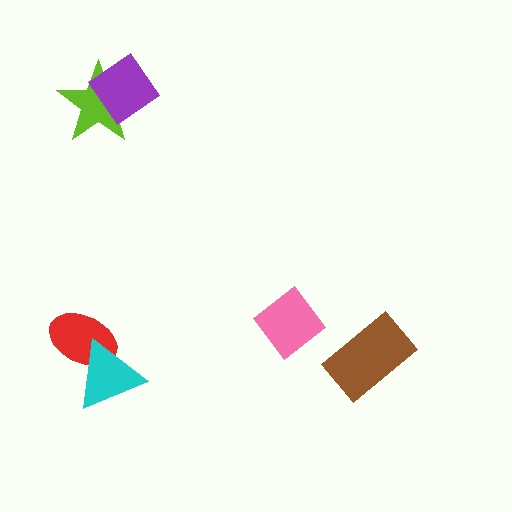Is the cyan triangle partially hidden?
No, no other shape covers it.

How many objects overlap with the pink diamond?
0 objects overlap with the pink diamond.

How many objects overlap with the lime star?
1 object overlaps with the lime star.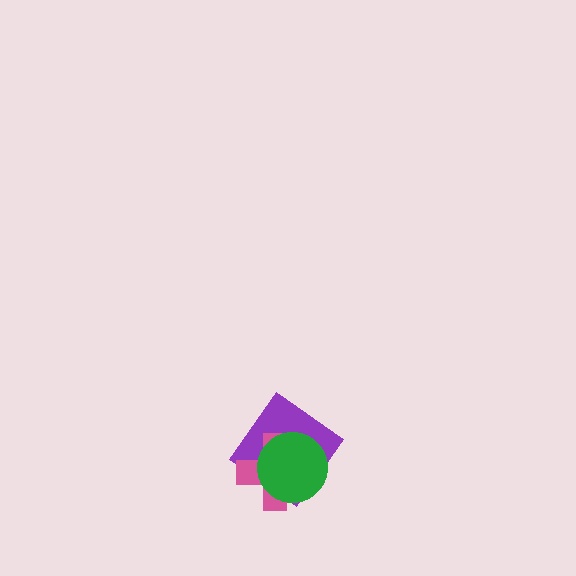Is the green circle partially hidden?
No, no other shape covers it.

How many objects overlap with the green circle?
2 objects overlap with the green circle.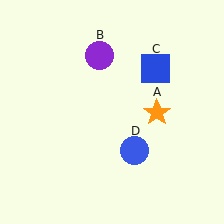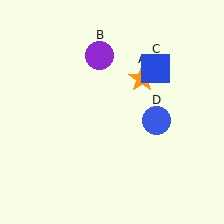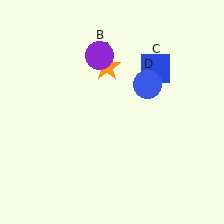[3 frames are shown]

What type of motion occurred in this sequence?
The orange star (object A), blue circle (object D) rotated counterclockwise around the center of the scene.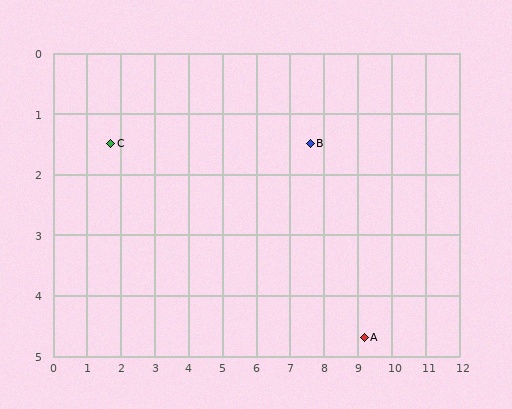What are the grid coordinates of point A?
Point A is at approximately (9.2, 4.7).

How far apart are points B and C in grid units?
Points B and C are about 5.9 grid units apart.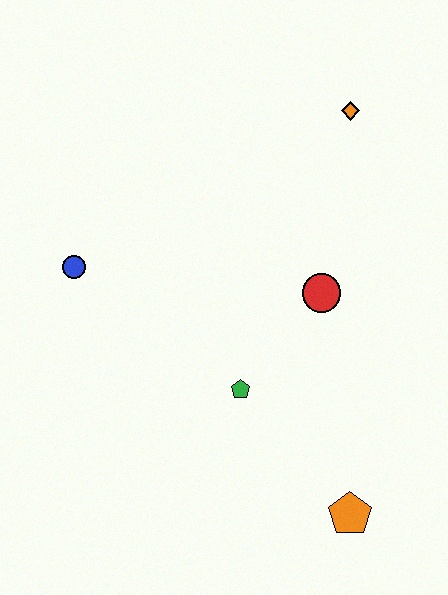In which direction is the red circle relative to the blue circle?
The red circle is to the right of the blue circle.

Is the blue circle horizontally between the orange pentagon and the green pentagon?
No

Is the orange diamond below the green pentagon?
No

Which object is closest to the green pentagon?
The red circle is closest to the green pentagon.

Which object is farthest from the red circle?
The blue circle is farthest from the red circle.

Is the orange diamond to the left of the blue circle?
No